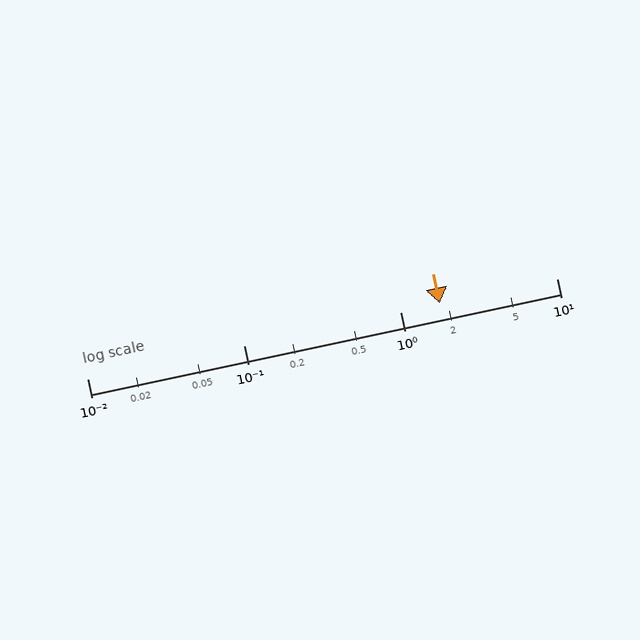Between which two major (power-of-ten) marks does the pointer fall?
The pointer is between 1 and 10.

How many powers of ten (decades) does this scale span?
The scale spans 3 decades, from 0.01 to 10.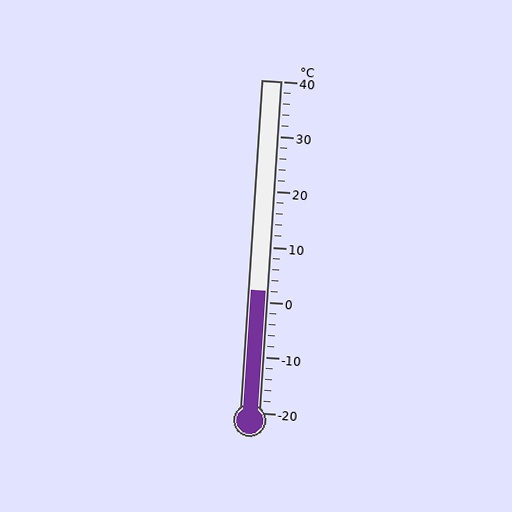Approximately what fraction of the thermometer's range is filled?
The thermometer is filled to approximately 35% of its range.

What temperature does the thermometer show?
The thermometer shows approximately 2°C.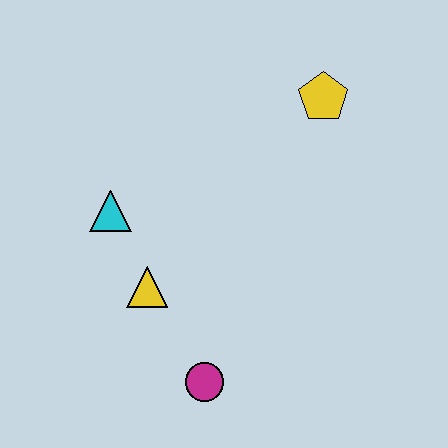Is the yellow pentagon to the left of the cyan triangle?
No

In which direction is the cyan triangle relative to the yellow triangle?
The cyan triangle is above the yellow triangle.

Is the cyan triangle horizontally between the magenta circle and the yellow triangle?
No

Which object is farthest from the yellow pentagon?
The magenta circle is farthest from the yellow pentagon.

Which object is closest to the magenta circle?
The yellow triangle is closest to the magenta circle.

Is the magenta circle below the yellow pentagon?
Yes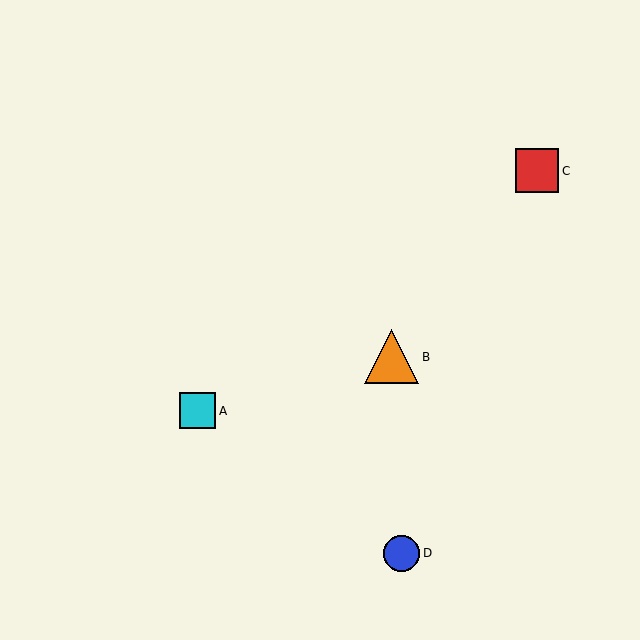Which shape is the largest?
The orange triangle (labeled B) is the largest.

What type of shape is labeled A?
Shape A is a cyan square.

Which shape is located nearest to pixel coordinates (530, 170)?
The red square (labeled C) at (537, 171) is nearest to that location.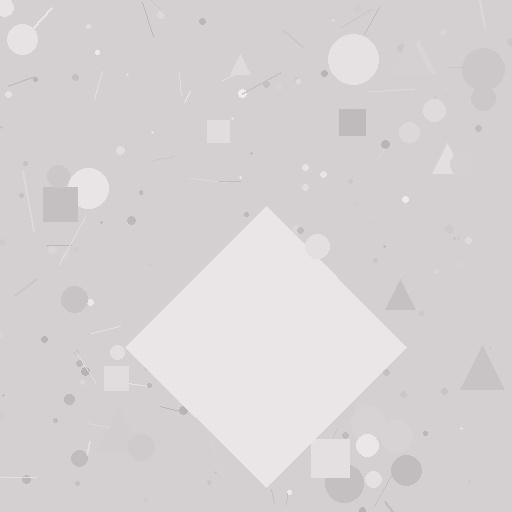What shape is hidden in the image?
A diamond is hidden in the image.